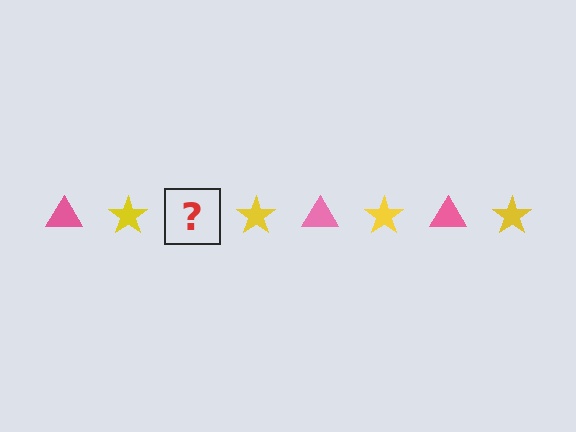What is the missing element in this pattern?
The missing element is a pink triangle.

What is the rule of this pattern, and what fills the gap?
The rule is that the pattern alternates between pink triangle and yellow star. The gap should be filled with a pink triangle.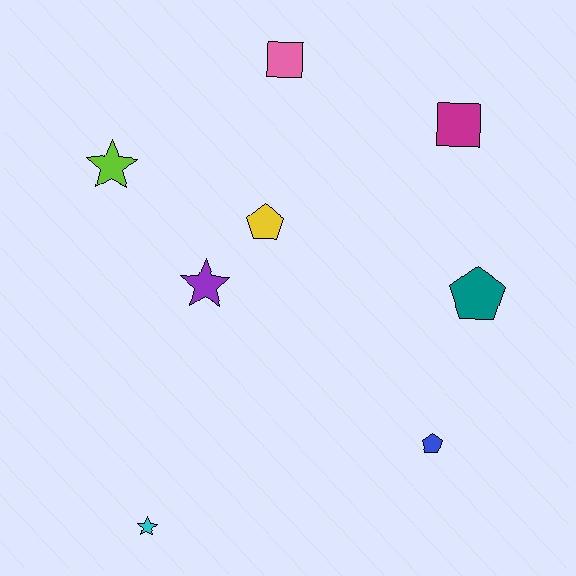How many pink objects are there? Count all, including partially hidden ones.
There is 1 pink object.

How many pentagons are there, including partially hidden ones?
There are 3 pentagons.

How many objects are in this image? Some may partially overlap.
There are 8 objects.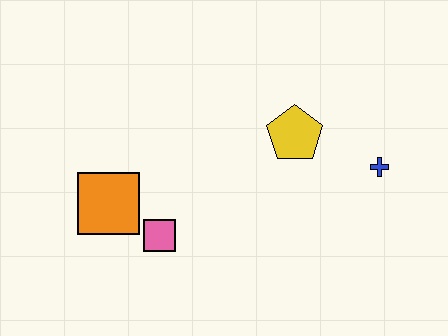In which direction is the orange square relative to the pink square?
The orange square is to the left of the pink square.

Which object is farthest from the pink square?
The blue cross is farthest from the pink square.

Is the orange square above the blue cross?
No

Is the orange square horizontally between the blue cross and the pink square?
No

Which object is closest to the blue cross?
The yellow pentagon is closest to the blue cross.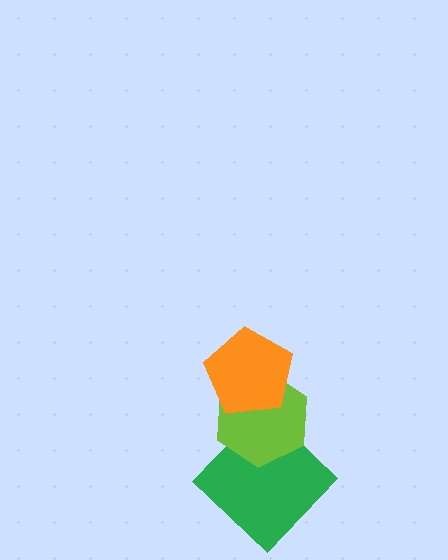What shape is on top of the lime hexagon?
The orange pentagon is on top of the lime hexagon.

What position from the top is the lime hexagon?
The lime hexagon is 2nd from the top.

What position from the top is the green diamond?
The green diamond is 3rd from the top.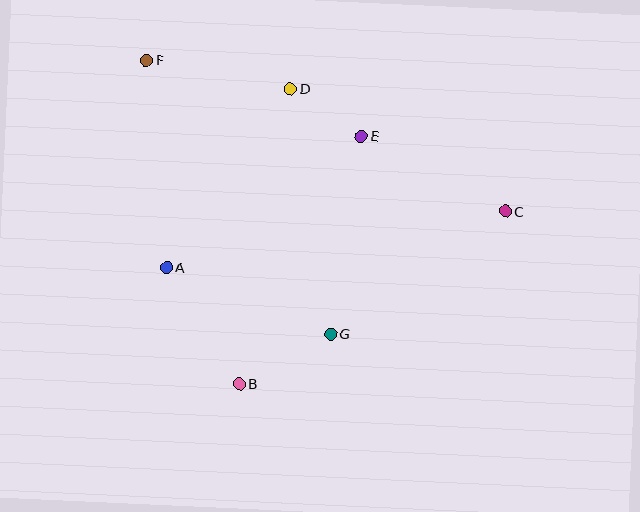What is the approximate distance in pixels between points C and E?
The distance between C and E is approximately 162 pixels.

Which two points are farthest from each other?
Points C and F are farthest from each other.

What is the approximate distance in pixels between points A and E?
The distance between A and E is approximately 235 pixels.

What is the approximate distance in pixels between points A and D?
The distance between A and D is approximately 217 pixels.